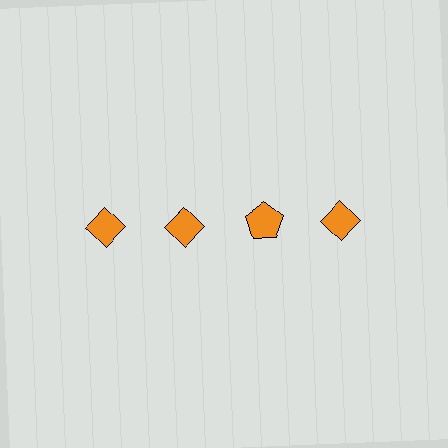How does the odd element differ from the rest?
It has a different shape: pentagon instead of diamond.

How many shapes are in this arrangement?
There are 4 shapes arranged in a grid pattern.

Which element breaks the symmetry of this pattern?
The orange pentagon in the top row, center column breaks the symmetry. All other shapes are orange diamonds.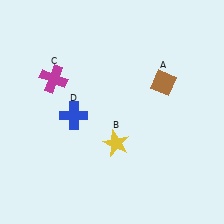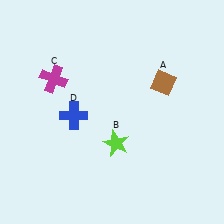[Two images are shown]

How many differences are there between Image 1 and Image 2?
There is 1 difference between the two images.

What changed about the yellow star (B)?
In Image 1, B is yellow. In Image 2, it changed to lime.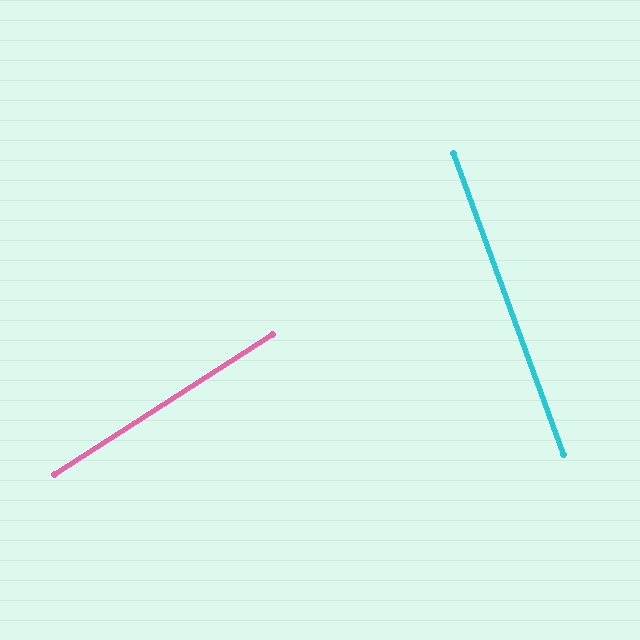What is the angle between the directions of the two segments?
Approximately 77 degrees.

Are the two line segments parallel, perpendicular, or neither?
Neither parallel nor perpendicular — they differ by about 77°.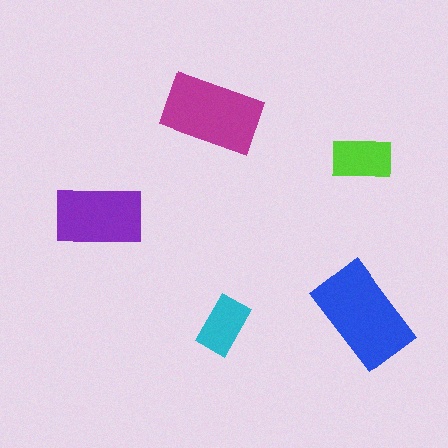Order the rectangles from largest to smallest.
the blue one, the magenta one, the purple one, the lime one, the cyan one.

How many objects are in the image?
There are 5 objects in the image.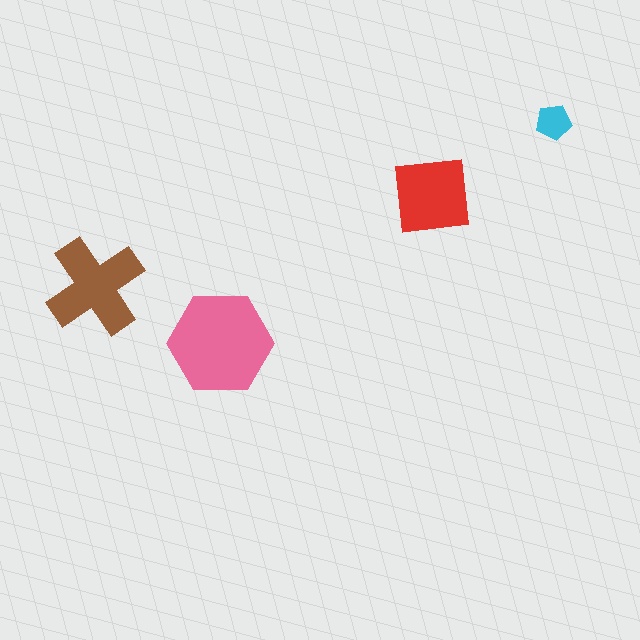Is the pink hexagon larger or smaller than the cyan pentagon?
Larger.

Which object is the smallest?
The cyan pentagon.